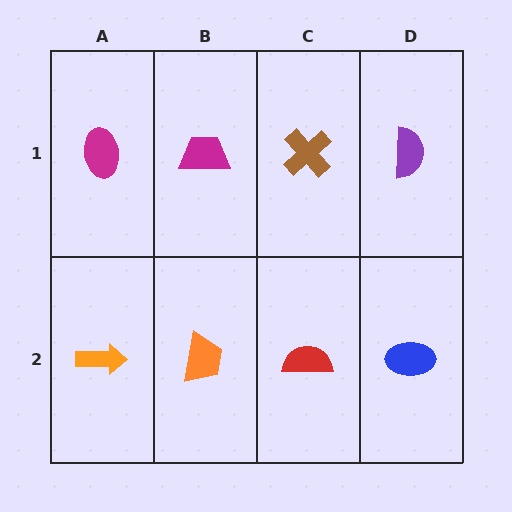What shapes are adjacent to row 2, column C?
A brown cross (row 1, column C), an orange trapezoid (row 2, column B), a blue ellipse (row 2, column D).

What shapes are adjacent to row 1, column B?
An orange trapezoid (row 2, column B), a magenta ellipse (row 1, column A), a brown cross (row 1, column C).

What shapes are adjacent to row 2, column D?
A purple semicircle (row 1, column D), a red semicircle (row 2, column C).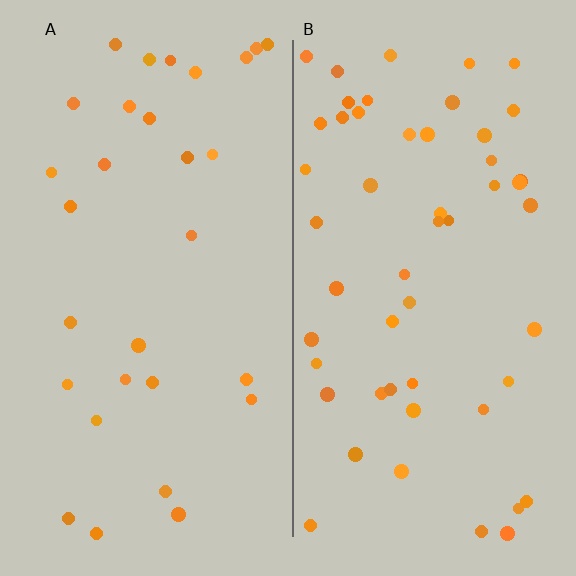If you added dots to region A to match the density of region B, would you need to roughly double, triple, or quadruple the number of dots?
Approximately double.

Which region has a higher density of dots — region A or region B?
B (the right).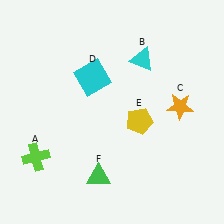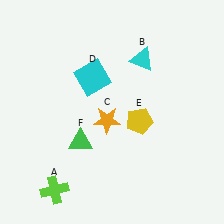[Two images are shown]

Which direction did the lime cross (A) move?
The lime cross (A) moved down.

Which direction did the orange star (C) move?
The orange star (C) moved left.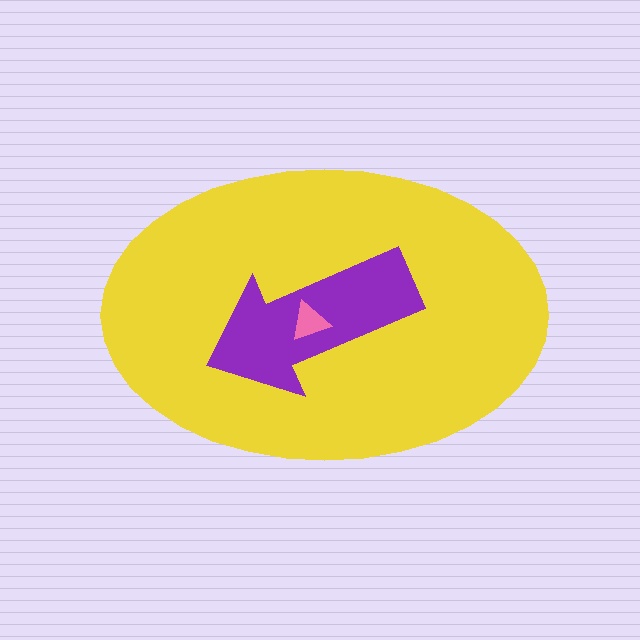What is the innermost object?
The pink triangle.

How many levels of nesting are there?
3.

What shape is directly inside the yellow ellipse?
The purple arrow.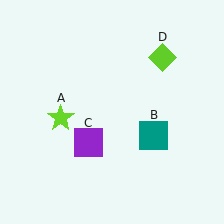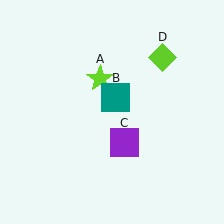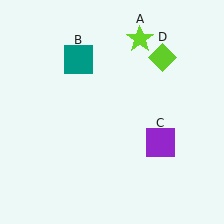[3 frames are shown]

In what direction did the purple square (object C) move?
The purple square (object C) moved right.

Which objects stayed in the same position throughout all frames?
Lime diamond (object D) remained stationary.